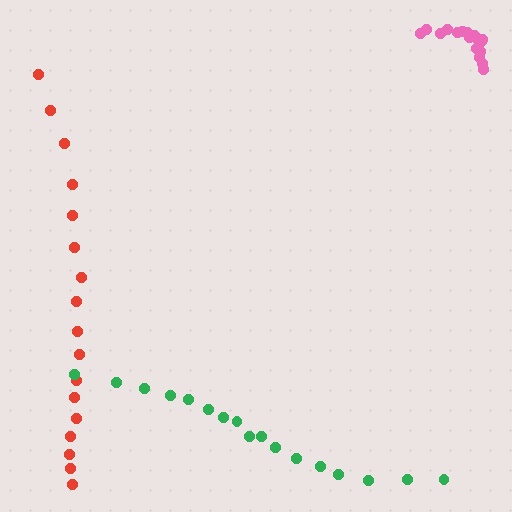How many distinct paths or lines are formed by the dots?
There are 3 distinct paths.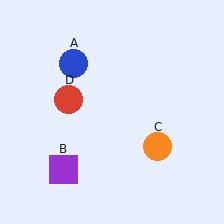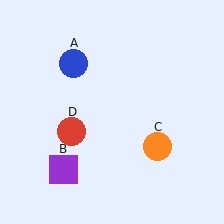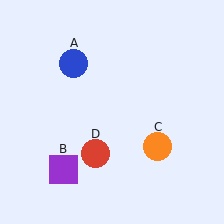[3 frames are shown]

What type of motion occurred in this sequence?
The red circle (object D) rotated counterclockwise around the center of the scene.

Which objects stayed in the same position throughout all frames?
Blue circle (object A) and purple square (object B) and orange circle (object C) remained stationary.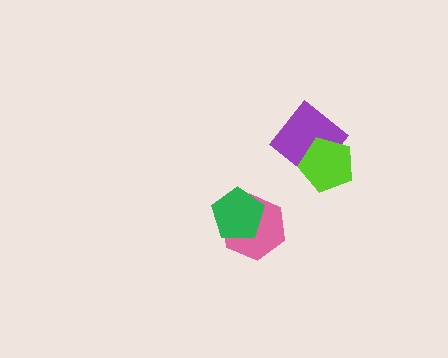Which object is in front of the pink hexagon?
The green pentagon is in front of the pink hexagon.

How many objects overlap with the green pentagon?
1 object overlaps with the green pentagon.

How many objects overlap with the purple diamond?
1 object overlaps with the purple diamond.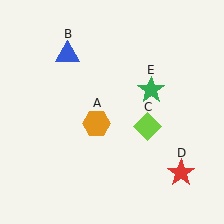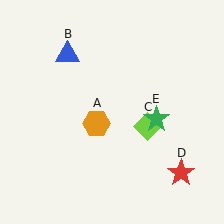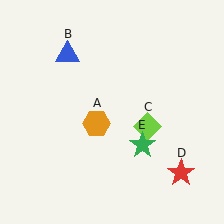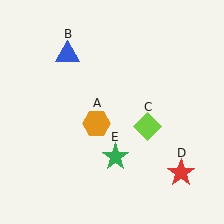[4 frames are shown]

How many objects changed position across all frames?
1 object changed position: green star (object E).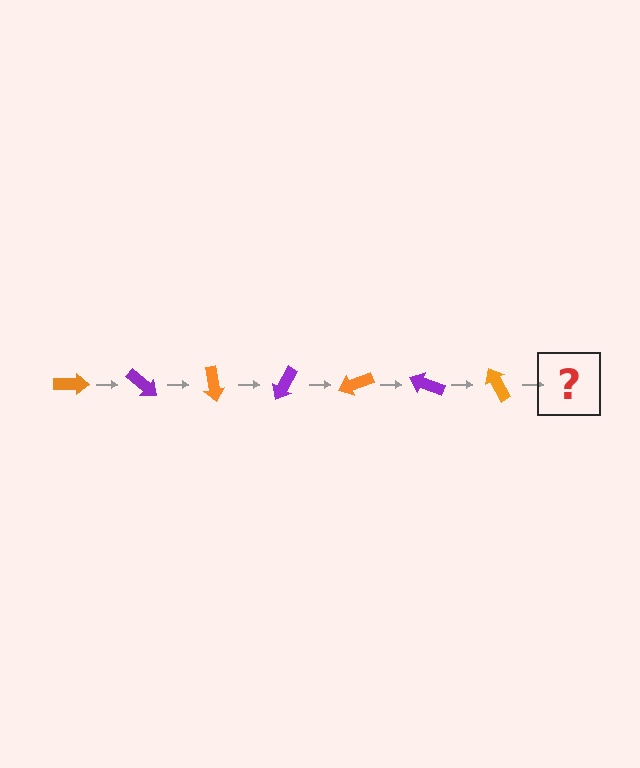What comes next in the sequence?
The next element should be a purple arrow, rotated 280 degrees from the start.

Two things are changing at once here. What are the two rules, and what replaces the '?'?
The two rules are that it rotates 40 degrees each step and the color cycles through orange and purple. The '?' should be a purple arrow, rotated 280 degrees from the start.